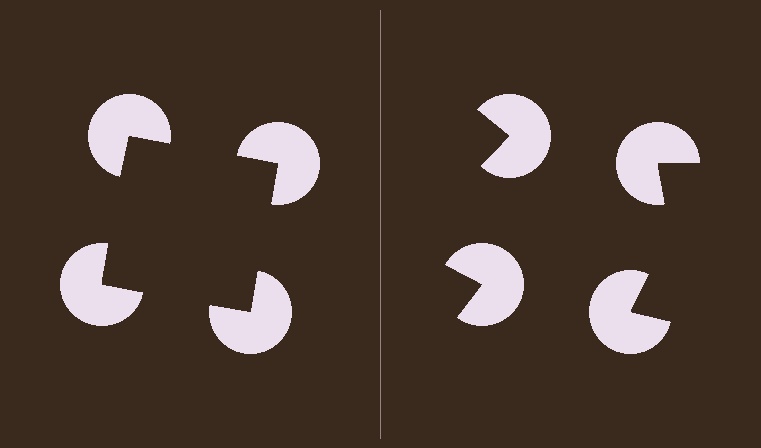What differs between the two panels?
The pac-man discs are positioned identically on both sides; only the wedge orientations differ. On the left they align to a square; on the right they are misaligned.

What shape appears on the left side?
An illusory square.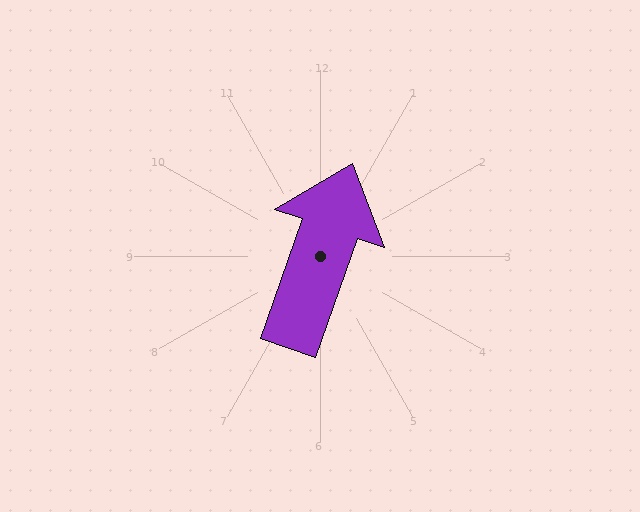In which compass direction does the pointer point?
North.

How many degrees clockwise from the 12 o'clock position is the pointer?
Approximately 19 degrees.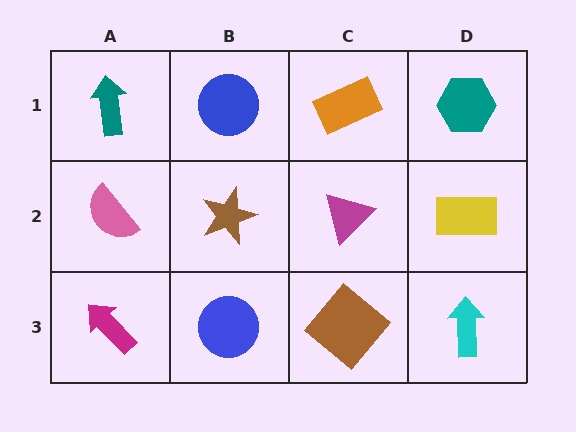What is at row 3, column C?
A brown diamond.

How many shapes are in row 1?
4 shapes.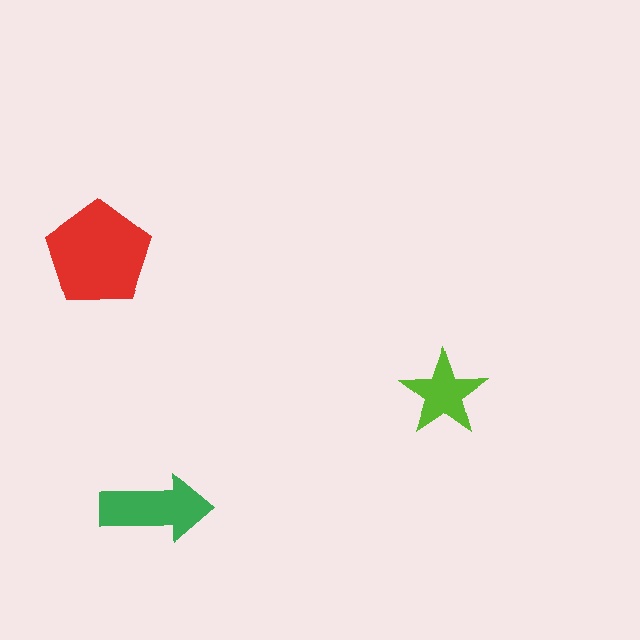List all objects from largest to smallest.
The red pentagon, the green arrow, the lime star.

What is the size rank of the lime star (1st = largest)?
3rd.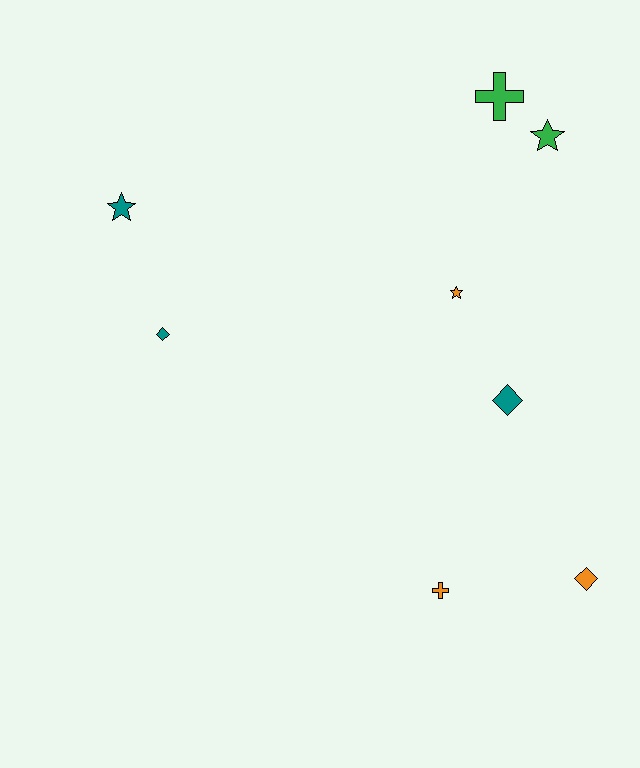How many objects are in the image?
There are 8 objects.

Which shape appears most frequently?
Star, with 3 objects.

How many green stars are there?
There is 1 green star.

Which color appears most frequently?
Teal, with 3 objects.